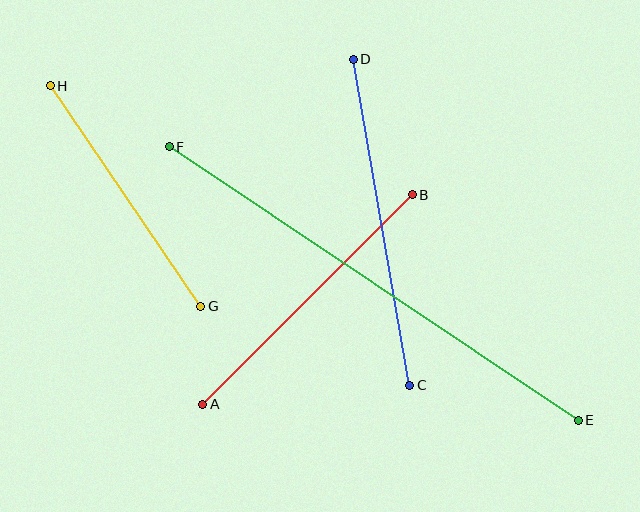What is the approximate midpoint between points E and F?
The midpoint is at approximately (374, 284) pixels.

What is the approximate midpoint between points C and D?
The midpoint is at approximately (382, 222) pixels.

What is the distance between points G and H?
The distance is approximately 267 pixels.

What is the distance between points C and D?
The distance is approximately 331 pixels.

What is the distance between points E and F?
The distance is approximately 492 pixels.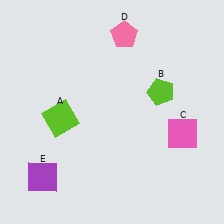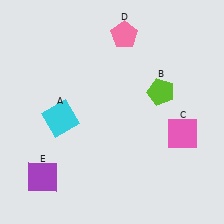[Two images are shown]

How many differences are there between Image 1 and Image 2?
There is 1 difference between the two images.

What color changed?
The square (A) changed from lime in Image 1 to cyan in Image 2.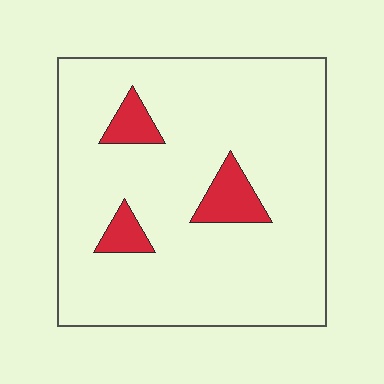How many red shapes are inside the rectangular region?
3.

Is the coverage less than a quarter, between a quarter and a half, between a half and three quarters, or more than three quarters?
Less than a quarter.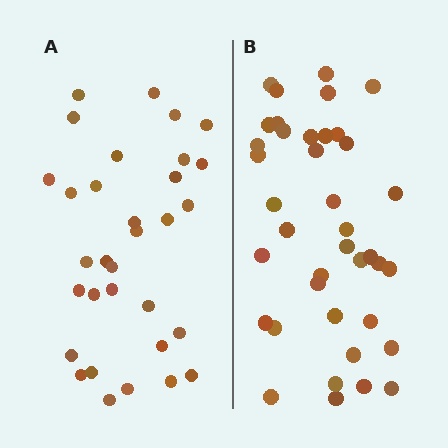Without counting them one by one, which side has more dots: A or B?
Region B (the right region) has more dots.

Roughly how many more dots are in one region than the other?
Region B has roughly 8 or so more dots than region A.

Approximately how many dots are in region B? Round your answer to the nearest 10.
About 40 dots. (The exact count is 39, which rounds to 40.)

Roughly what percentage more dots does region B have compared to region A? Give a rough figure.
About 20% more.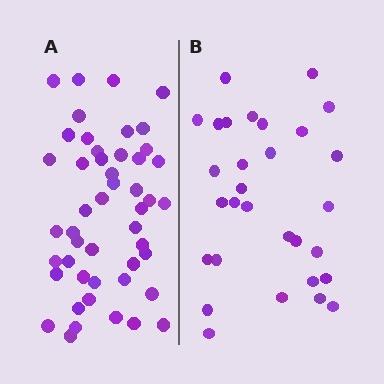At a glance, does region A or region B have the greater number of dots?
Region A (the left region) has more dots.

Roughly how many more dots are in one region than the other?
Region A has approximately 20 more dots than region B.